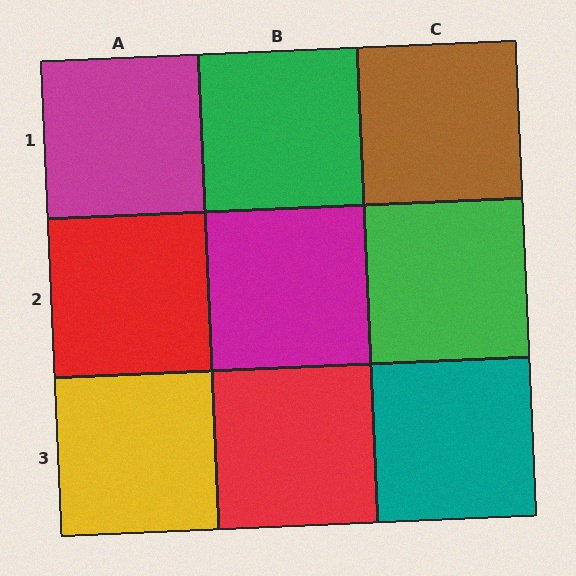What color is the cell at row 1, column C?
Brown.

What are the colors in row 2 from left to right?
Red, magenta, green.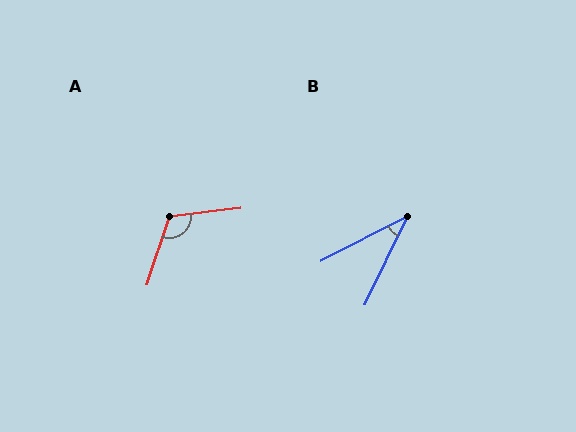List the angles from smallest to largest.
B (37°), A (115°).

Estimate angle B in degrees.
Approximately 37 degrees.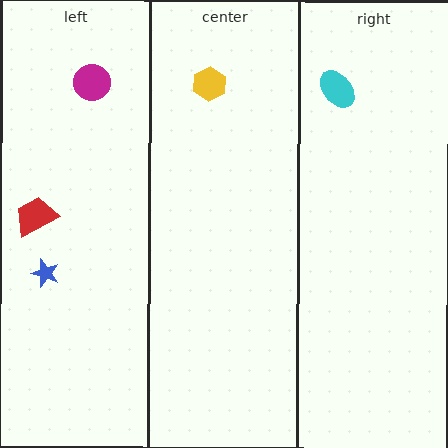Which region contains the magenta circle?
The left region.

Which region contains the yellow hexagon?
The center region.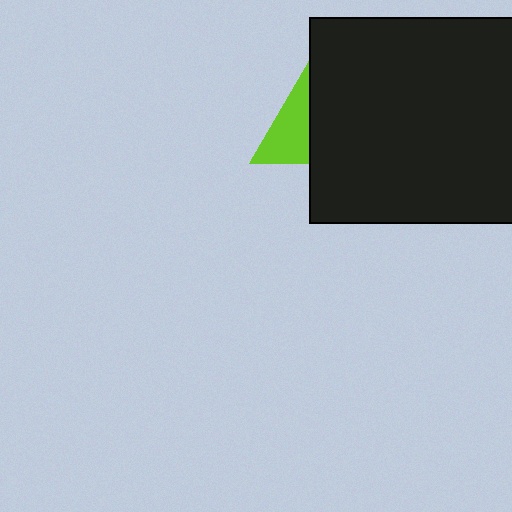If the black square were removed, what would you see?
You would see the complete lime triangle.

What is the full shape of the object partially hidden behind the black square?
The partially hidden object is a lime triangle.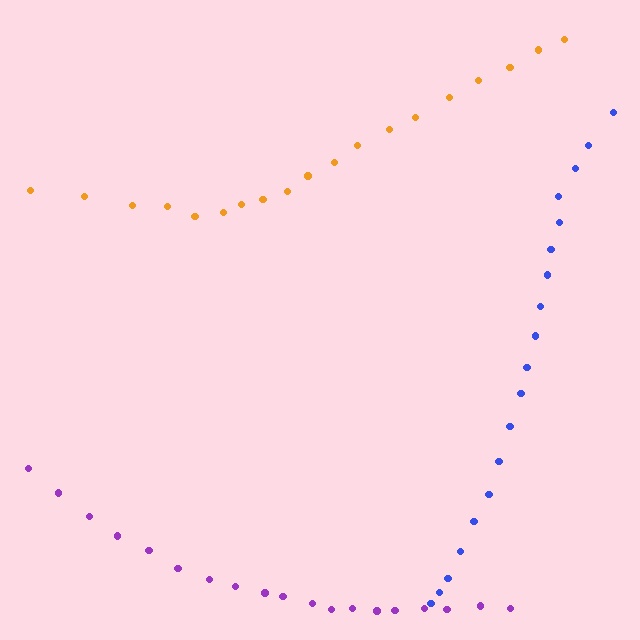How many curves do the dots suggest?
There are 3 distinct paths.